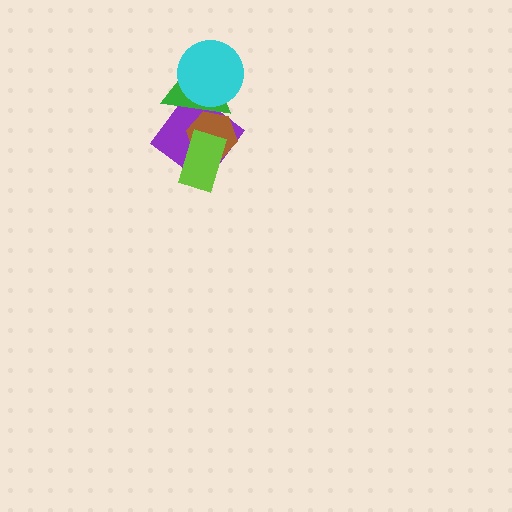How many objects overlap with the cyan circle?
2 objects overlap with the cyan circle.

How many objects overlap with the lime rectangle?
2 objects overlap with the lime rectangle.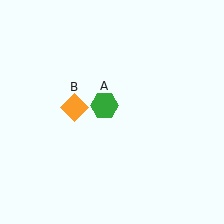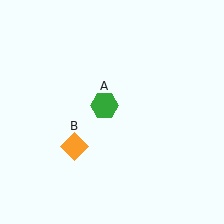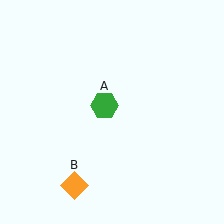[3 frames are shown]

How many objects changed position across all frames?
1 object changed position: orange diamond (object B).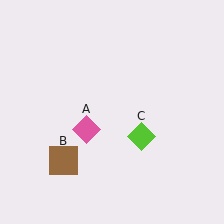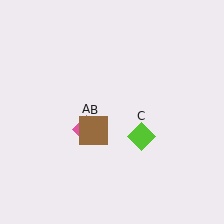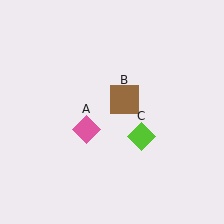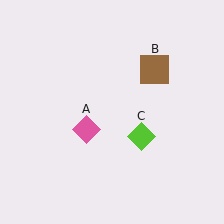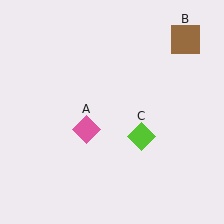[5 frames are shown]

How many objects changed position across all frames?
1 object changed position: brown square (object B).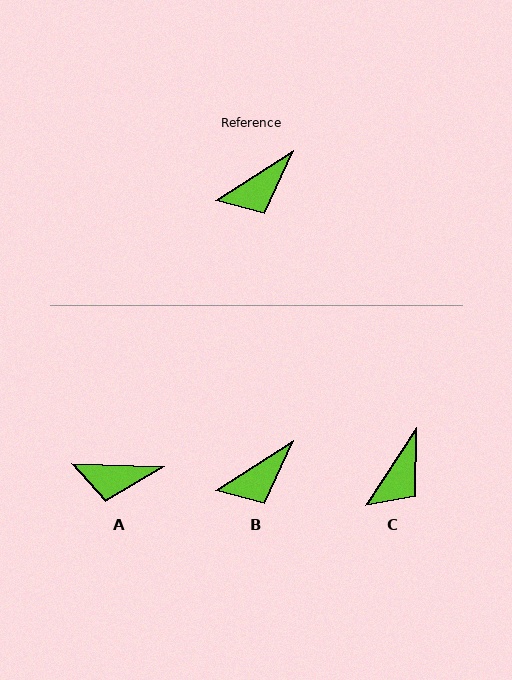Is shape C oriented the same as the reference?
No, it is off by about 24 degrees.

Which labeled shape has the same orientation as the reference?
B.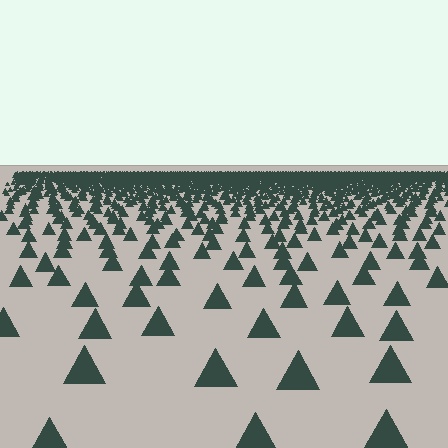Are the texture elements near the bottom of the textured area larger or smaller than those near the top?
Larger. Near the bottom, elements are closer to the viewer and appear at a bigger on-screen size.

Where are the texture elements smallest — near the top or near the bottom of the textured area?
Near the top.